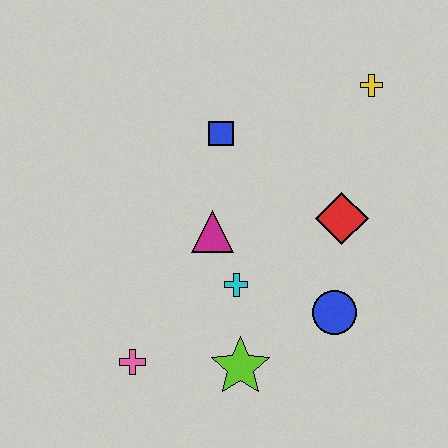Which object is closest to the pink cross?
The lime star is closest to the pink cross.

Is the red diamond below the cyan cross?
No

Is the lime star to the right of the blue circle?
No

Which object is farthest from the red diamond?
The pink cross is farthest from the red diamond.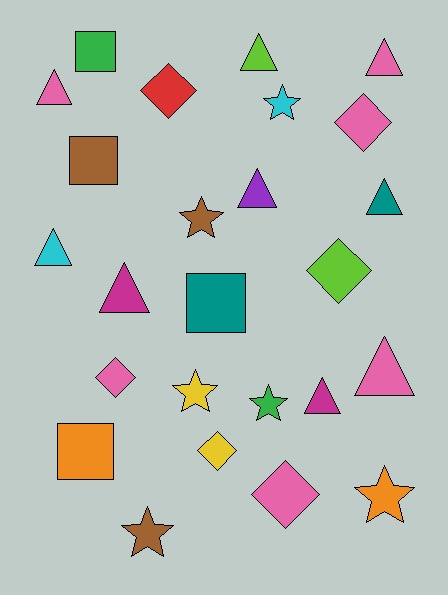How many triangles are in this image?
There are 9 triangles.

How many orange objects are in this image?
There are 2 orange objects.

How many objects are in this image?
There are 25 objects.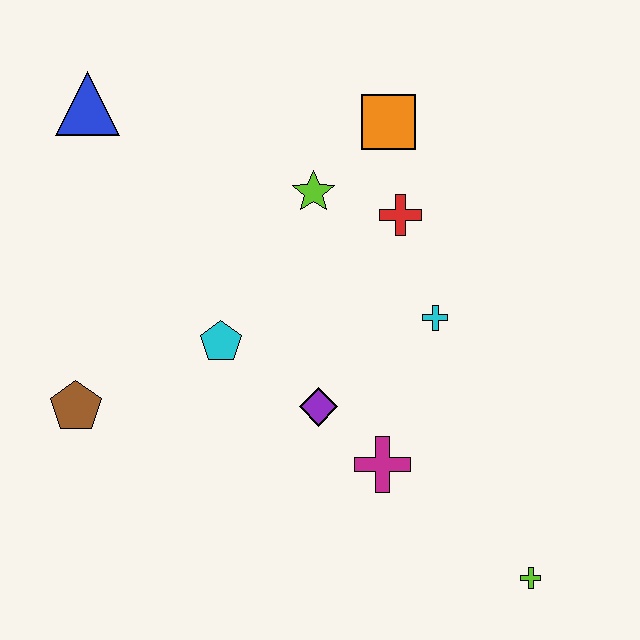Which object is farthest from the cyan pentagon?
The lime cross is farthest from the cyan pentagon.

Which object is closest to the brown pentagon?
The cyan pentagon is closest to the brown pentagon.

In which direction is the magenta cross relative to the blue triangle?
The magenta cross is below the blue triangle.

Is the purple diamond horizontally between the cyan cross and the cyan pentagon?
Yes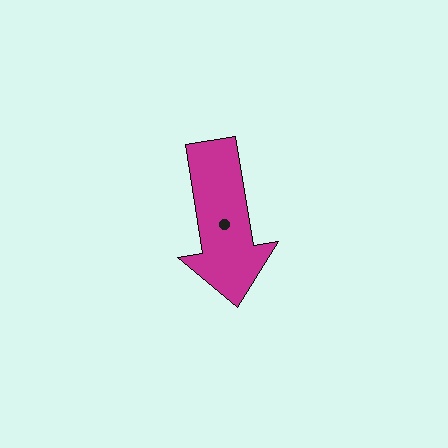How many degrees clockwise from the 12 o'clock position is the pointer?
Approximately 171 degrees.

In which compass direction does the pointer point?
South.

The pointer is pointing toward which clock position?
Roughly 6 o'clock.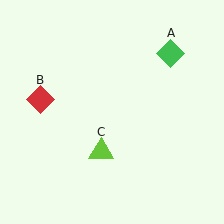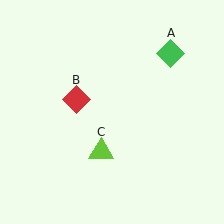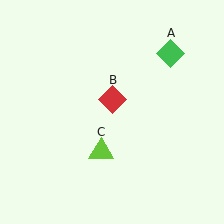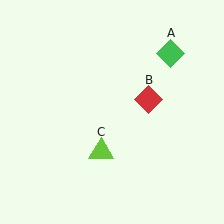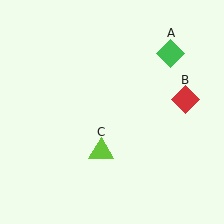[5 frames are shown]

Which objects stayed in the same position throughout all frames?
Green diamond (object A) and lime triangle (object C) remained stationary.